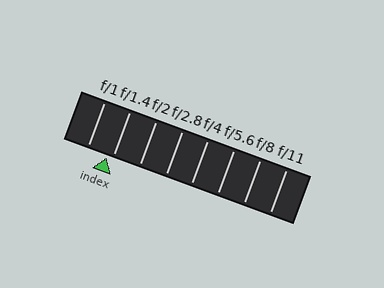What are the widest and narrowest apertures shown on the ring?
The widest aperture shown is f/1 and the narrowest is f/11.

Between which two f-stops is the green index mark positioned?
The index mark is between f/1 and f/1.4.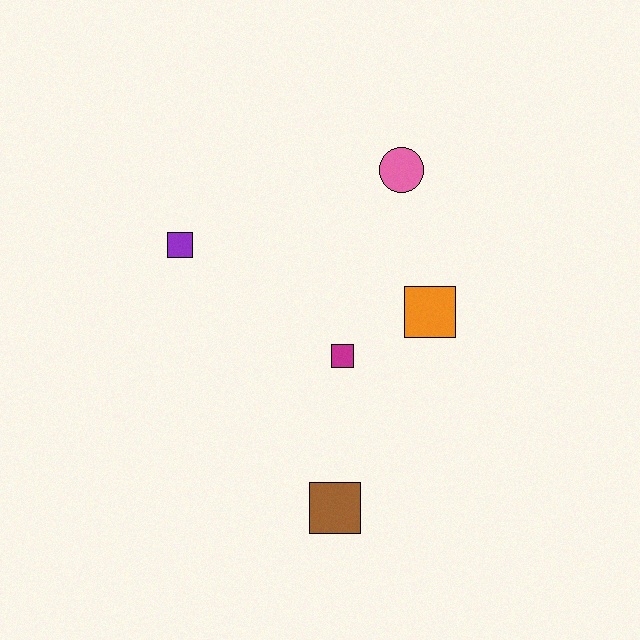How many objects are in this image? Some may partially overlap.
There are 5 objects.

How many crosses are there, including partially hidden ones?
There are no crosses.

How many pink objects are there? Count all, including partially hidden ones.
There is 1 pink object.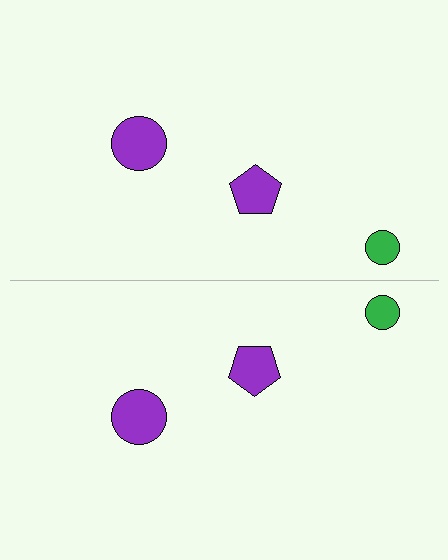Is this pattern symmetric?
Yes, this pattern has bilateral (reflection) symmetry.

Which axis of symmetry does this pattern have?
The pattern has a horizontal axis of symmetry running through the center of the image.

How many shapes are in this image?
There are 6 shapes in this image.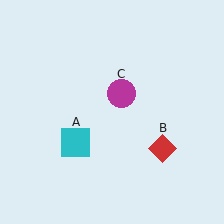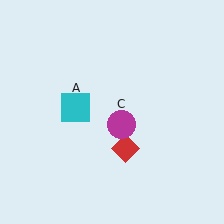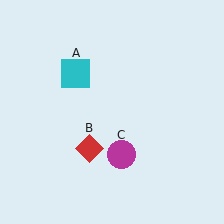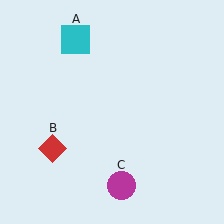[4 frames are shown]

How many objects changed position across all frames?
3 objects changed position: cyan square (object A), red diamond (object B), magenta circle (object C).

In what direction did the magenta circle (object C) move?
The magenta circle (object C) moved down.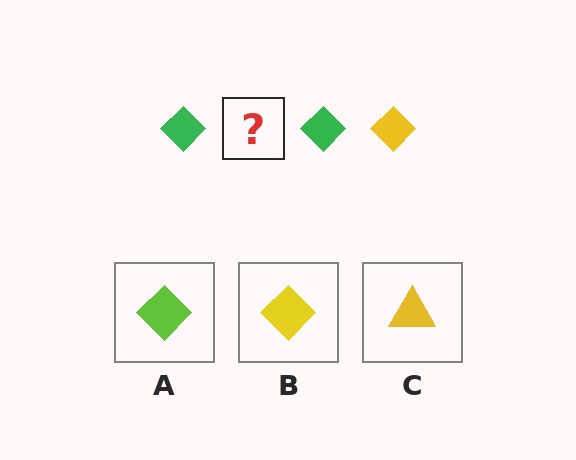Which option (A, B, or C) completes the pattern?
B.